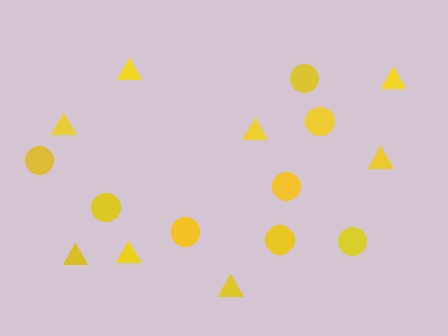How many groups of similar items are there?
There are 2 groups: one group of triangles (8) and one group of circles (8).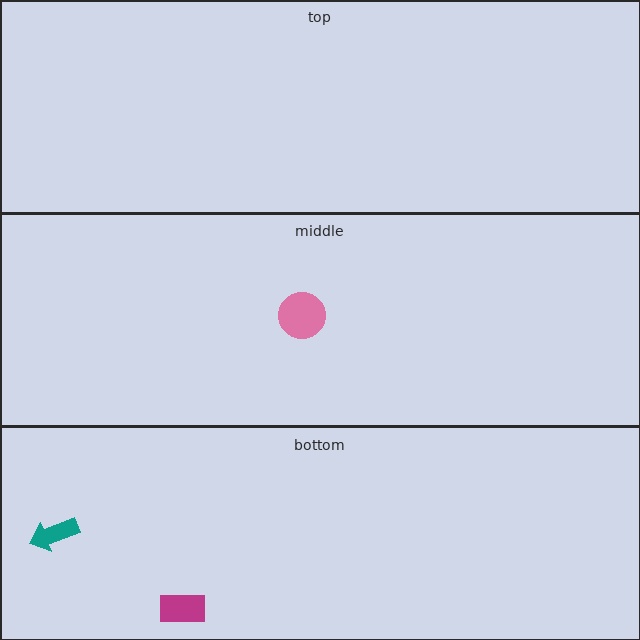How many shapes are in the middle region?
1.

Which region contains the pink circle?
The middle region.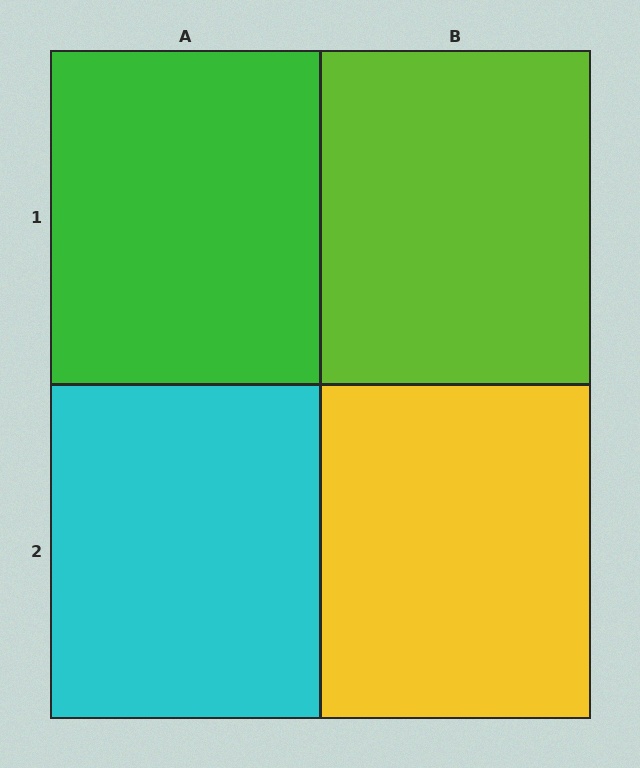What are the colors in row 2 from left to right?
Cyan, yellow.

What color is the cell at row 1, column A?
Green.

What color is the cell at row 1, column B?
Lime.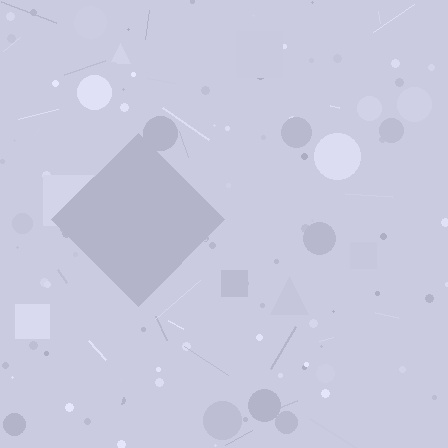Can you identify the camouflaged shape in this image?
The camouflaged shape is a diamond.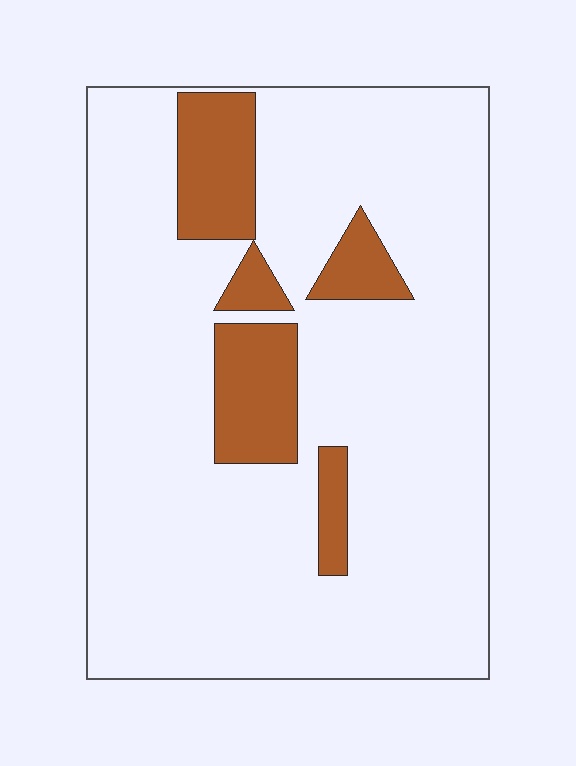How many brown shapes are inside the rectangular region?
5.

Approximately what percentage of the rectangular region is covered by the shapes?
Approximately 15%.